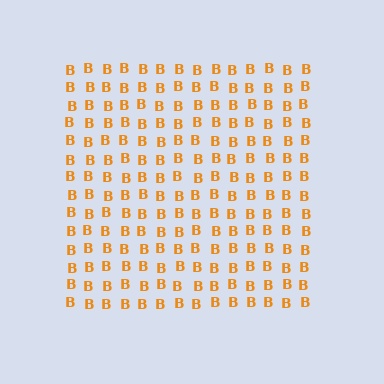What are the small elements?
The small elements are letter B's.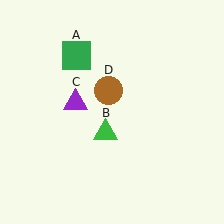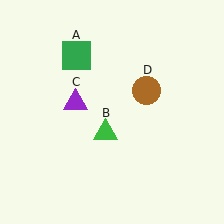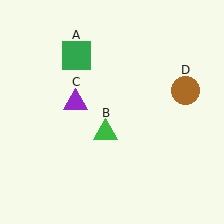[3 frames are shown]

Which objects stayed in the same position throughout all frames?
Green square (object A) and green triangle (object B) and purple triangle (object C) remained stationary.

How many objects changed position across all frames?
1 object changed position: brown circle (object D).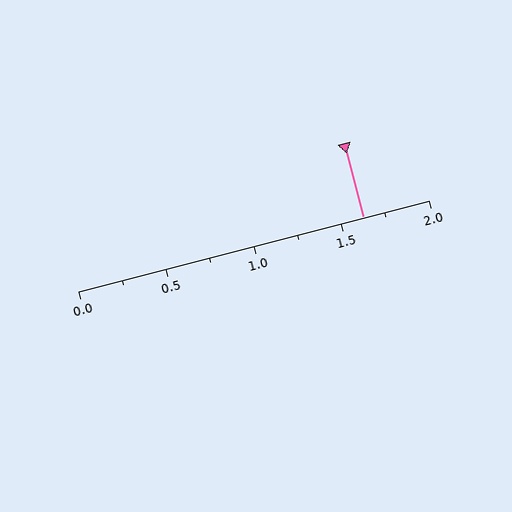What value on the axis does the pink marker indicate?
The marker indicates approximately 1.62.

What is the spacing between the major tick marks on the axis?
The major ticks are spaced 0.5 apart.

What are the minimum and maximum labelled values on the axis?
The axis runs from 0.0 to 2.0.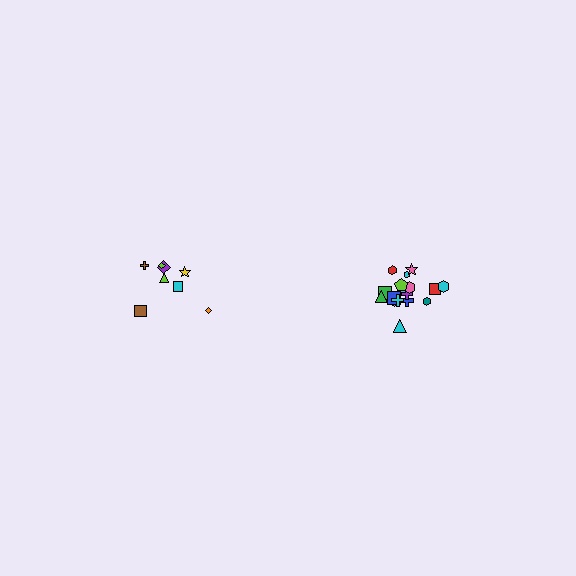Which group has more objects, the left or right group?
The right group.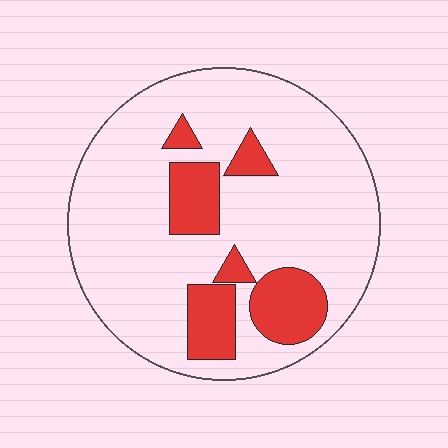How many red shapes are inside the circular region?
6.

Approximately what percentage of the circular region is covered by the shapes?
Approximately 20%.